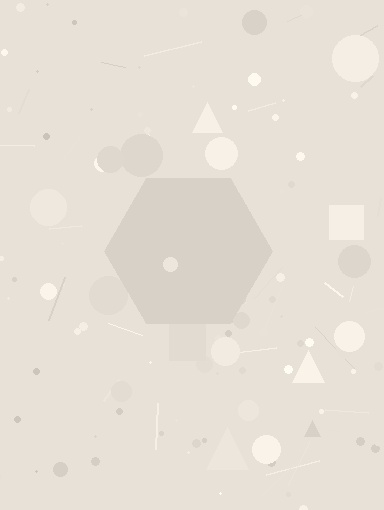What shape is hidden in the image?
A hexagon is hidden in the image.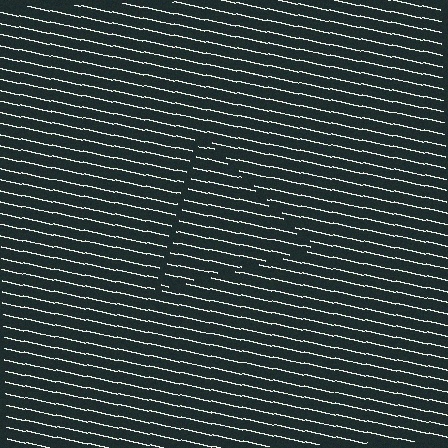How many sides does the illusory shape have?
3 sides — the line-ends trace a triangle.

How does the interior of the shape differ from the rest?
The interior of the shape contains the same grating, shifted by half a period — the contour is defined by the phase discontinuity where line-ends from the inner and outer gratings abut.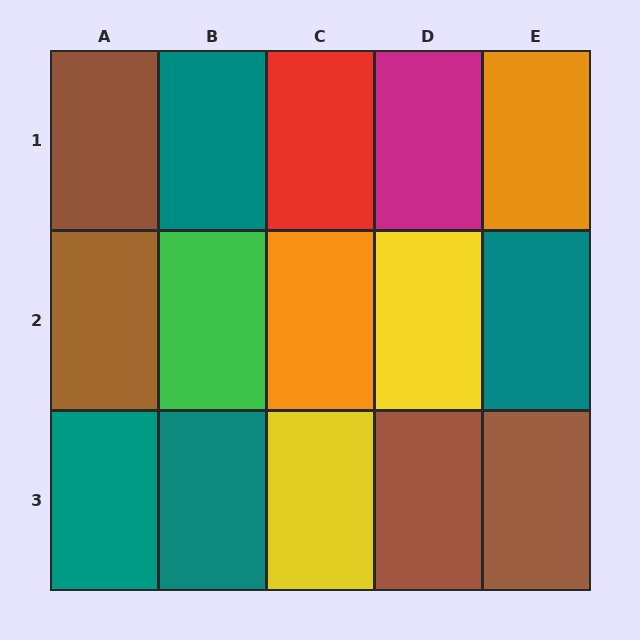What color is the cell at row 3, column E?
Brown.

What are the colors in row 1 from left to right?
Brown, teal, red, magenta, orange.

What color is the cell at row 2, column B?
Green.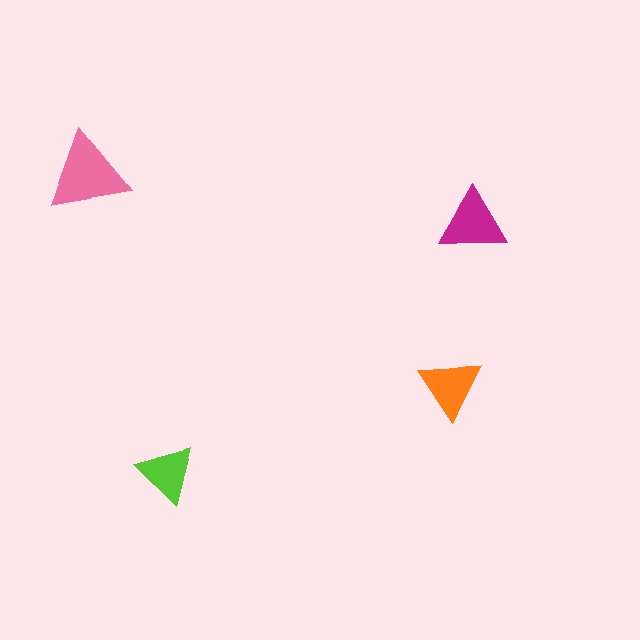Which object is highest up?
The pink triangle is topmost.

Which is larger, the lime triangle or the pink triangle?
The pink one.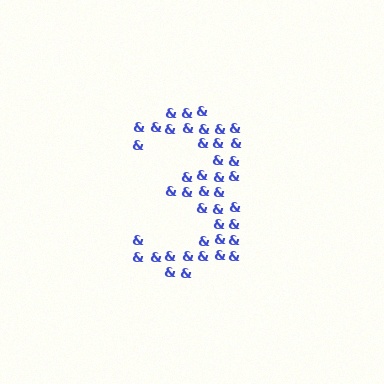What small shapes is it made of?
It is made of small ampersands.